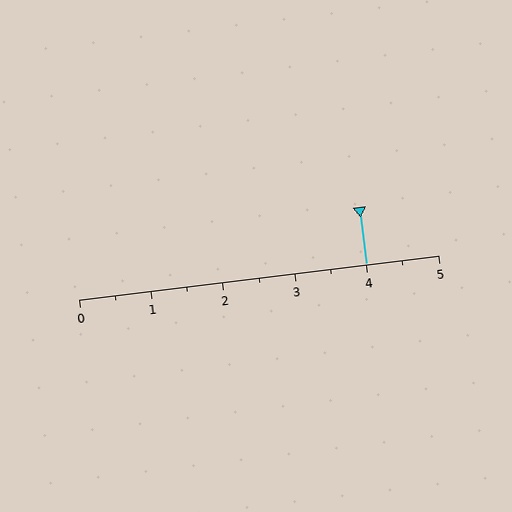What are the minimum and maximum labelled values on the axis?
The axis runs from 0 to 5.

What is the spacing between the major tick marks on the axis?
The major ticks are spaced 1 apart.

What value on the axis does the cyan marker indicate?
The marker indicates approximately 4.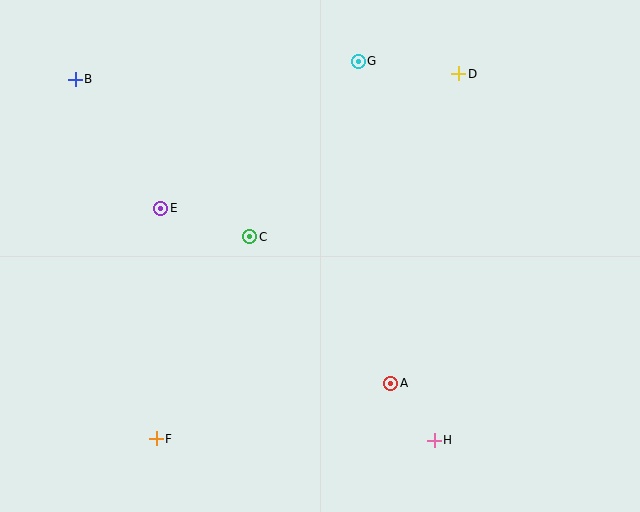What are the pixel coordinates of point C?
Point C is at (250, 237).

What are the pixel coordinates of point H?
Point H is at (434, 440).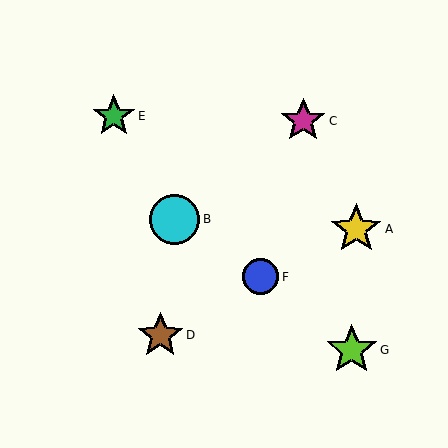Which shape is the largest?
The lime star (labeled G) is the largest.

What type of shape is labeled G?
Shape G is a lime star.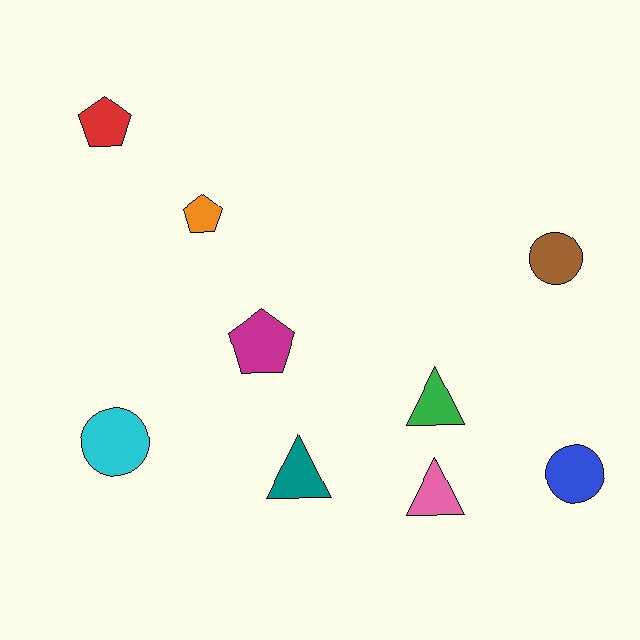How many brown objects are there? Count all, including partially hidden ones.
There is 1 brown object.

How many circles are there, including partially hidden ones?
There are 3 circles.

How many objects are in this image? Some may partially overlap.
There are 9 objects.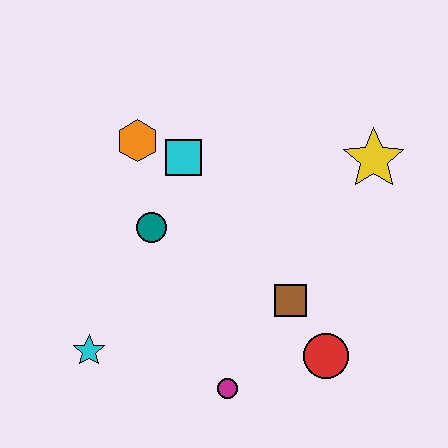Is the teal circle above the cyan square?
No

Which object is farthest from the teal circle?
The yellow star is farthest from the teal circle.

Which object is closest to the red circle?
The brown square is closest to the red circle.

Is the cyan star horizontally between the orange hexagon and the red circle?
No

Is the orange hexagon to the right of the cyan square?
No